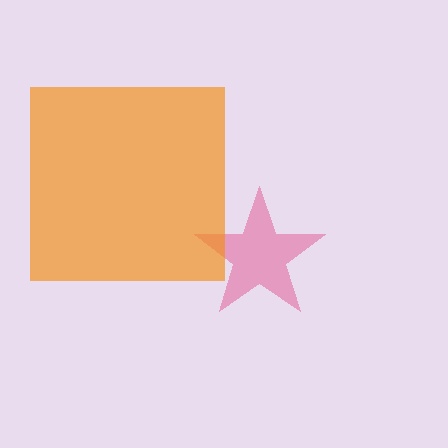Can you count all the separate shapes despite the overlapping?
Yes, there are 2 separate shapes.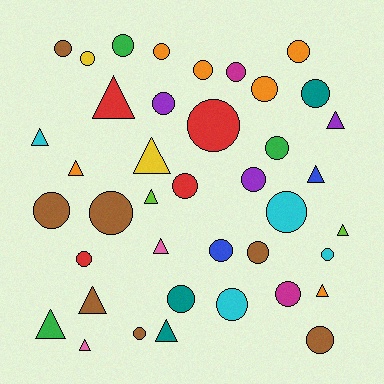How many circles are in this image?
There are 26 circles.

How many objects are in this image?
There are 40 objects.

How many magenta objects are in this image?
There are 2 magenta objects.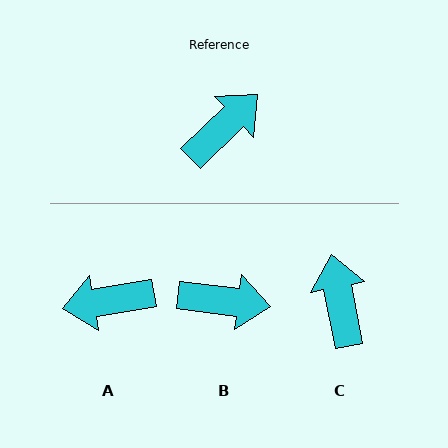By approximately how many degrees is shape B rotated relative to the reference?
Approximately 51 degrees clockwise.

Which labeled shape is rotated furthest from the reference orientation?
A, about 146 degrees away.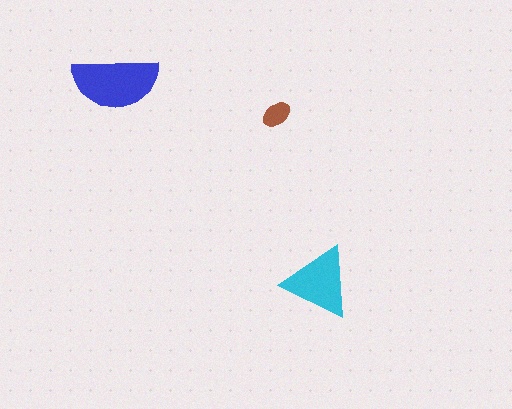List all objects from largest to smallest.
The blue semicircle, the cyan triangle, the brown ellipse.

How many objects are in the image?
There are 3 objects in the image.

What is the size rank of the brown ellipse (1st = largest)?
3rd.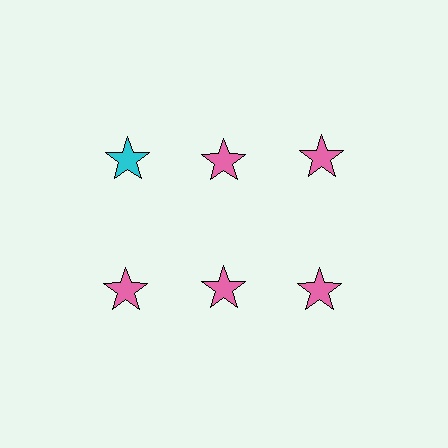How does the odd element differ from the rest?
It has a different color: cyan instead of pink.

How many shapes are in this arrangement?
There are 6 shapes arranged in a grid pattern.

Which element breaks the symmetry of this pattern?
The cyan star in the top row, leftmost column breaks the symmetry. All other shapes are pink stars.